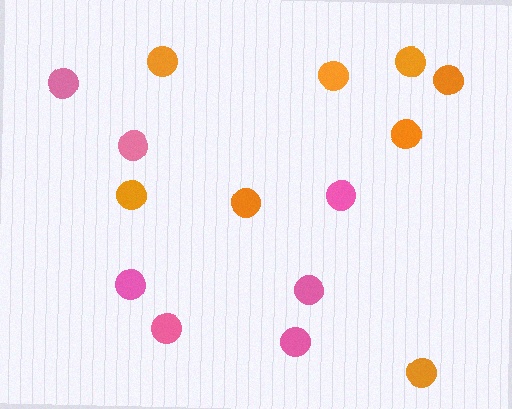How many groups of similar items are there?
There are 2 groups: one group of orange circles (8) and one group of pink circles (7).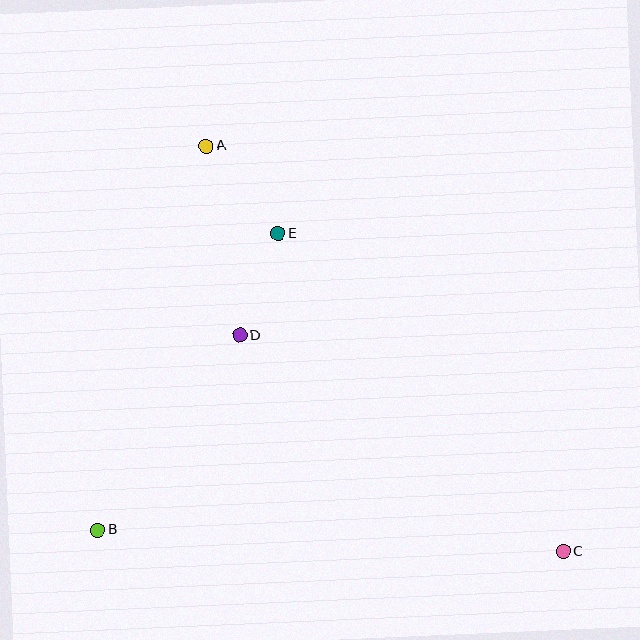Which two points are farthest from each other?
Points A and C are farthest from each other.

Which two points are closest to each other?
Points D and E are closest to each other.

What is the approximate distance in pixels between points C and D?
The distance between C and D is approximately 389 pixels.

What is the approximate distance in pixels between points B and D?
The distance between B and D is approximately 242 pixels.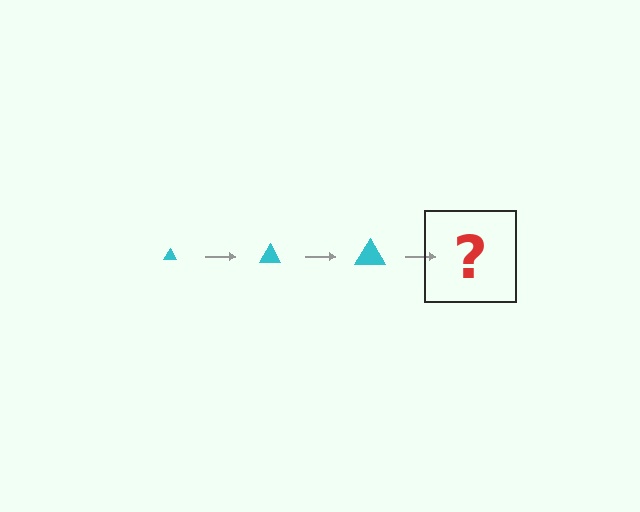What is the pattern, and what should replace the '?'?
The pattern is that the triangle gets progressively larger each step. The '?' should be a cyan triangle, larger than the previous one.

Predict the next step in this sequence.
The next step is a cyan triangle, larger than the previous one.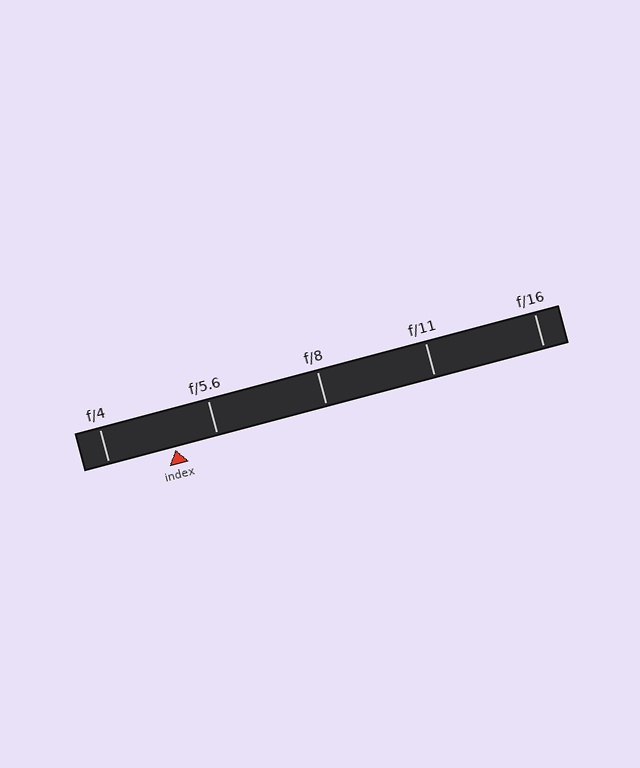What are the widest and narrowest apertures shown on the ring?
The widest aperture shown is f/4 and the narrowest is f/16.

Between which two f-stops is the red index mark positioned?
The index mark is between f/4 and f/5.6.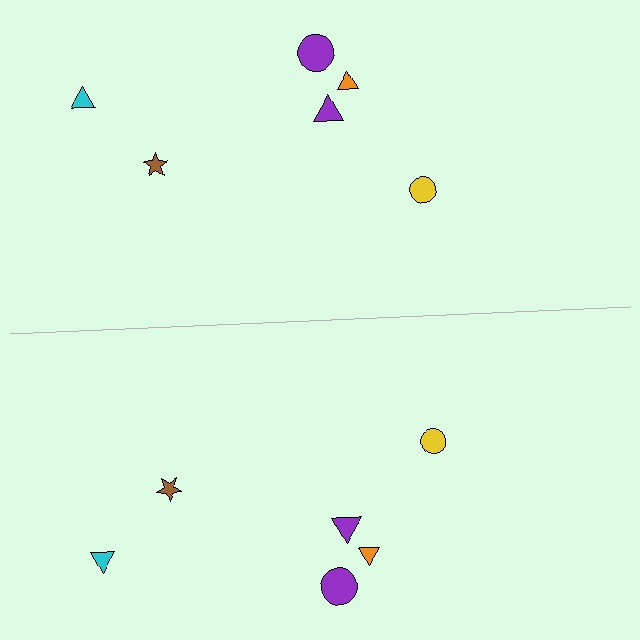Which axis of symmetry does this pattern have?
The pattern has a horizontal axis of symmetry running through the center of the image.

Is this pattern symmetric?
Yes, this pattern has bilateral (reflection) symmetry.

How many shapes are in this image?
There are 12 shapes in this image.